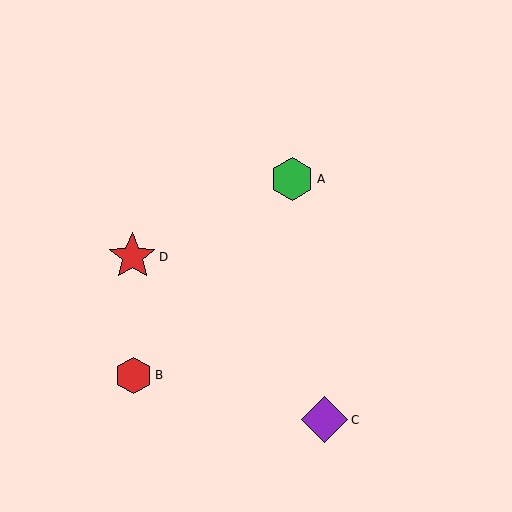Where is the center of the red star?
The center of the red star is at (132, 257).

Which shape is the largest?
The red star (labeled D) is the largest.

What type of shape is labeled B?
Shape B is a red hexagon.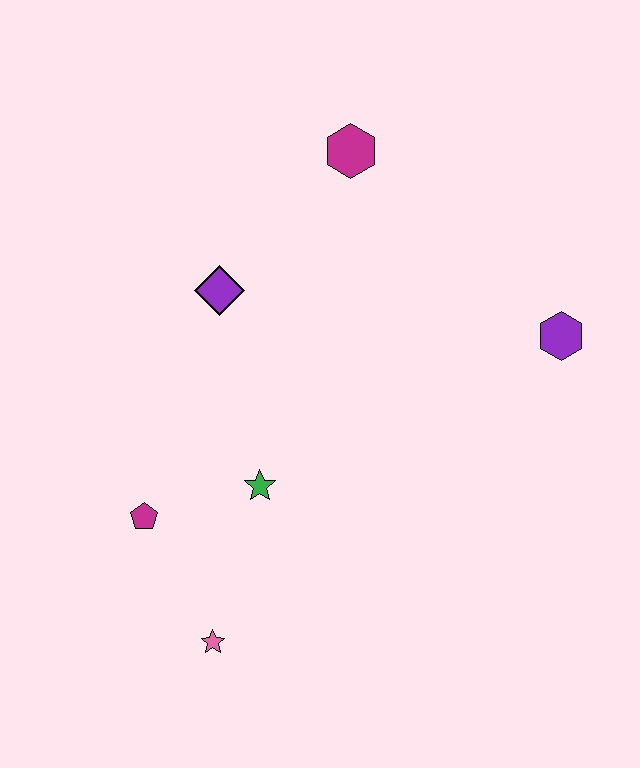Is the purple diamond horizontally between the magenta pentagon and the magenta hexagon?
Yes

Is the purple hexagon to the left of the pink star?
No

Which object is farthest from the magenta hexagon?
The pink star is farthest from the magenta hexagon.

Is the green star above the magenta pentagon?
Yes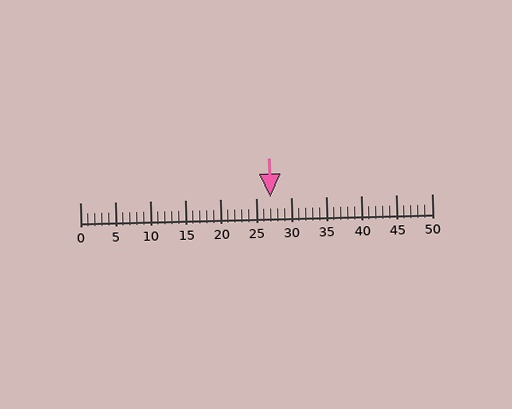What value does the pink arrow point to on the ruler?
The pink arrow points to approximately 27.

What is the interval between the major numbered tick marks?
The major tick marks are spaced 5 units apart.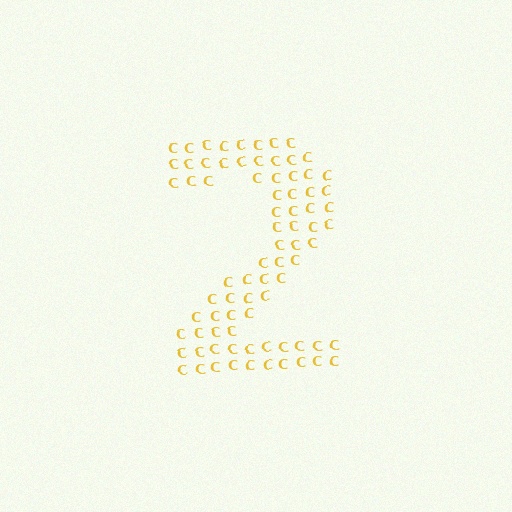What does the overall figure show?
The overall figure shows the digit 2.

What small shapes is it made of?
It is made of small letter C's.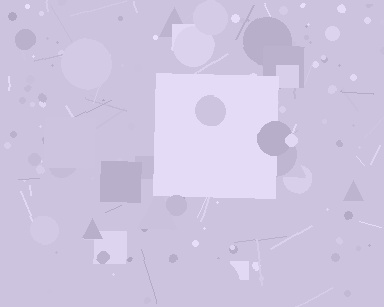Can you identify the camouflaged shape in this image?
The camouflaged shape is a square.